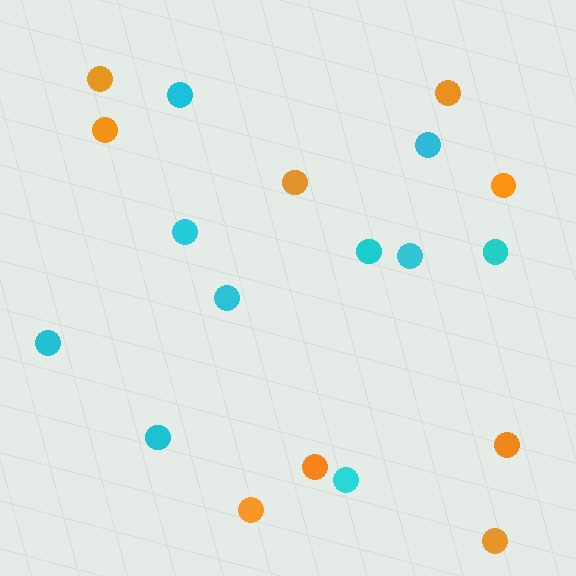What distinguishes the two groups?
There are 2 groups: one group of orange circles (9) and one group of cyan circles (10).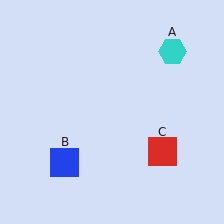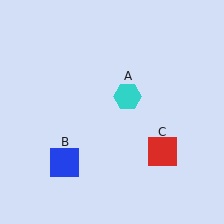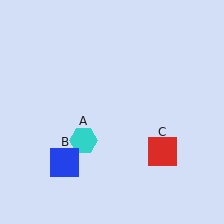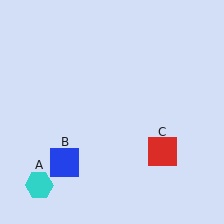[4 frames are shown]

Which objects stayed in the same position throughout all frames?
Blue square (object B) and red square (object C) remained stationary.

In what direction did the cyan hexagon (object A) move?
The cyan hexagon (object A) moved down and to the left.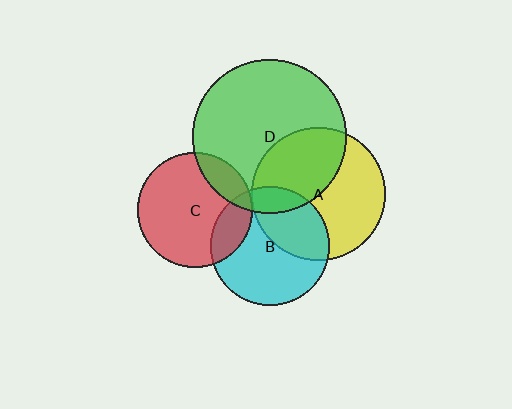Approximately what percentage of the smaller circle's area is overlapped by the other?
Approximately 15%.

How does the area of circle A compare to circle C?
Approximately 1.4 times.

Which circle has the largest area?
Circle D (green).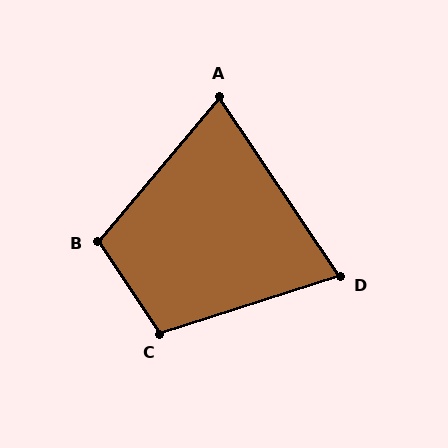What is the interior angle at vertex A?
Approximately 74 degrees (acute).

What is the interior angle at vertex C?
Approximately 106 degrees (obtuse).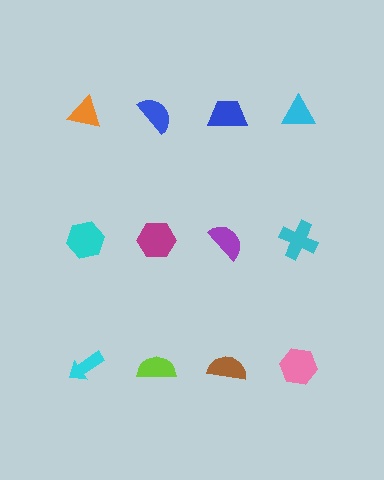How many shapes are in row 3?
4 shapes.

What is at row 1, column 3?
A blue trapezoid.